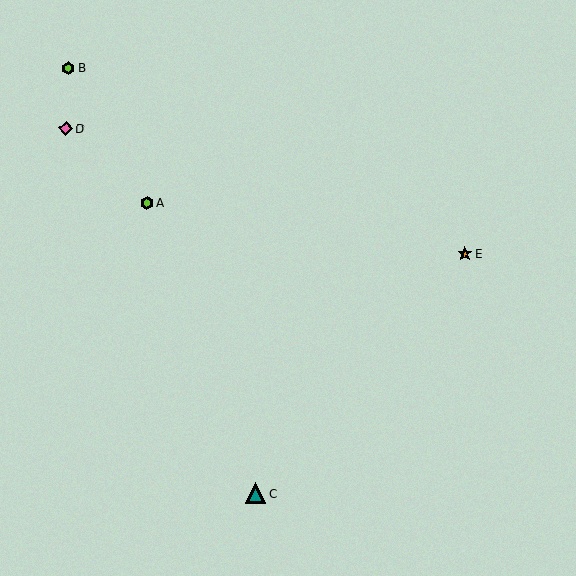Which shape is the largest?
The teal triangle (labeled C) is the largest.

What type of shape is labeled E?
Shape E is an orange star.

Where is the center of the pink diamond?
The center of the pink diamond is at (66, 128).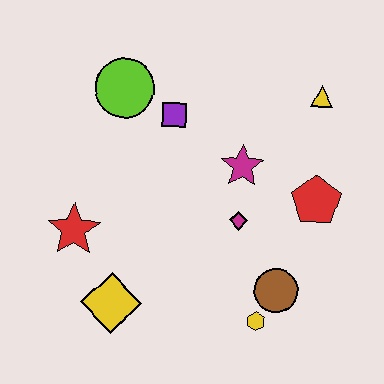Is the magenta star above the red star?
Yes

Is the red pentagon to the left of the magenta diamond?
No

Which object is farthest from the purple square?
The yellow hexagon is farthest from the purple square.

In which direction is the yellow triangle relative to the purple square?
The yellow triangle is to the right of the purple square.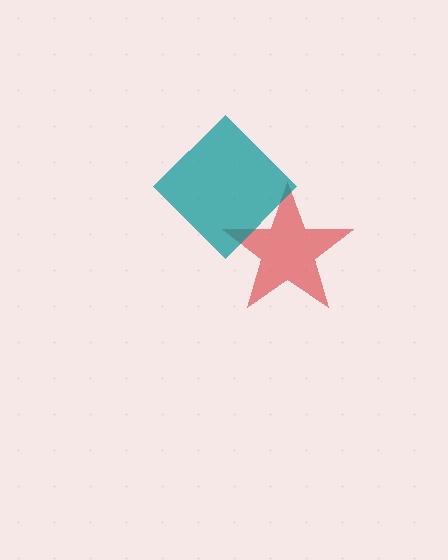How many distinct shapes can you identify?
There are 2 distinct shapes: a red star, a teal diamond.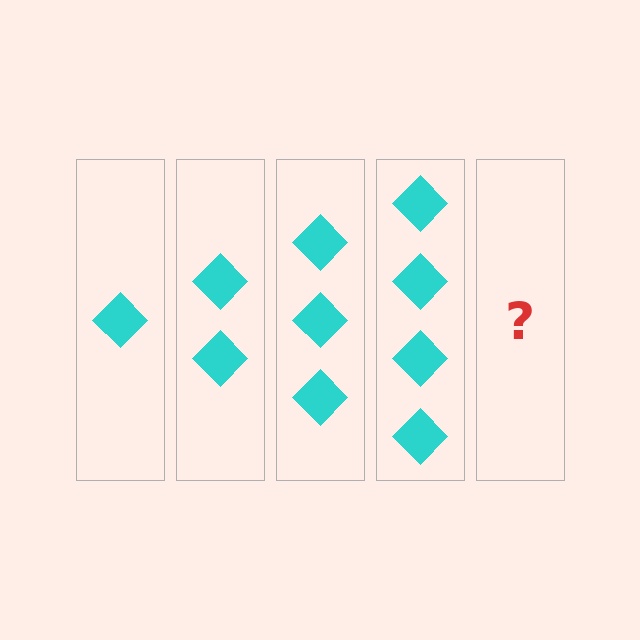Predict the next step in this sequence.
The next step is 5 diamonds.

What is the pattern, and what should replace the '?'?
The pattern is that each step adds one more diamond. The '?' should be 5 diamonds.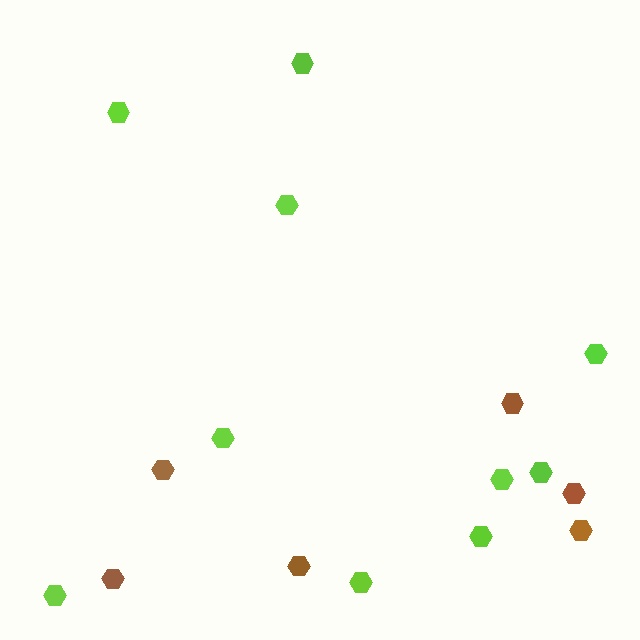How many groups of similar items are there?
There are 2 groups: one group of lime hexagons (10) and one group of brown hexagons (6).